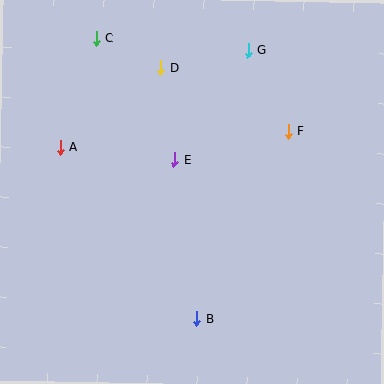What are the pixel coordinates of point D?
Point D is at (161, 68).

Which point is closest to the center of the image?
Point E at (174, 160) is closest to the center.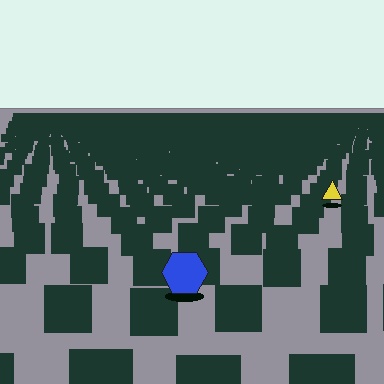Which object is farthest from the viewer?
The yellow triangle is farthest from the viewer. It appears smaller and the ground texture around it is denser.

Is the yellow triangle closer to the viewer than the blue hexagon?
No. The blue hexagon is closer — you can tell from the texture gradient: the ground texture is coarser near it.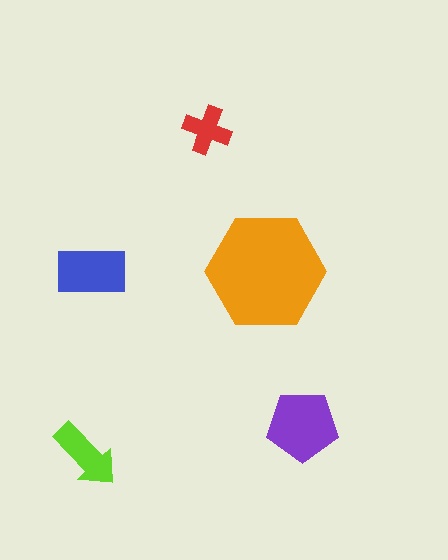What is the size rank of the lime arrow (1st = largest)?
4th.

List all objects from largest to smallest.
The orange hexagon, the purple pentagon, the blue rectangle, the lime arrow, the red cross.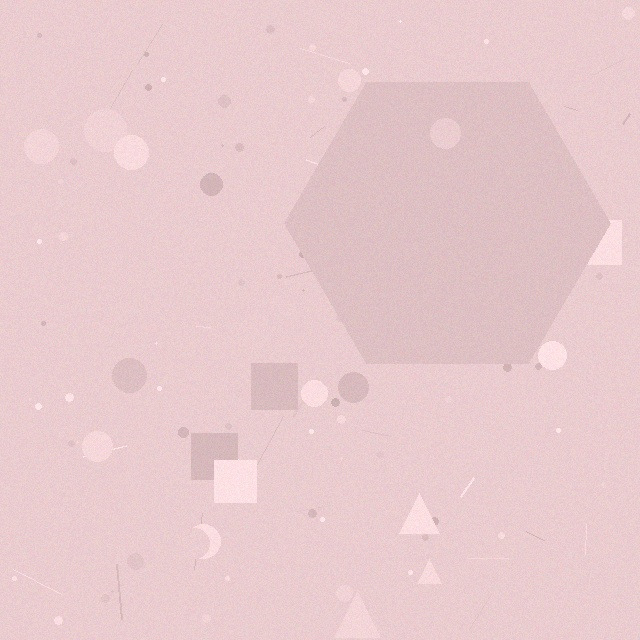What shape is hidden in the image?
A hexagon is hidden in the image.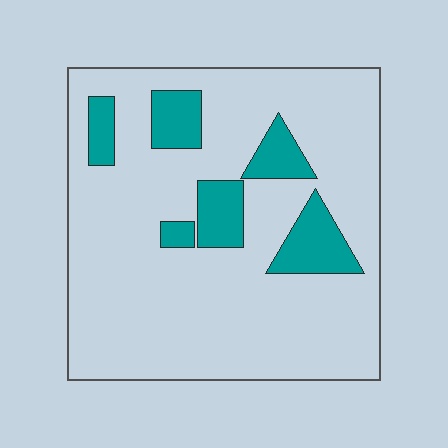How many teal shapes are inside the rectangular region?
6.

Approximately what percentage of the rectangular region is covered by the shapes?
Approximately 15%.